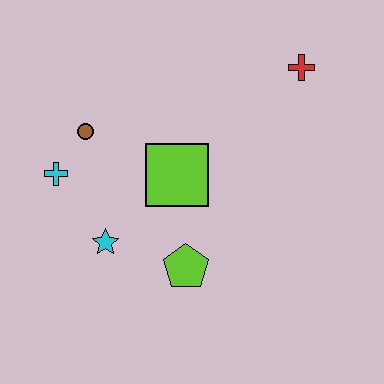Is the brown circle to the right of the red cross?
No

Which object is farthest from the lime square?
The red cross is farthest from the lime square.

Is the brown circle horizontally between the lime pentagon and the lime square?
No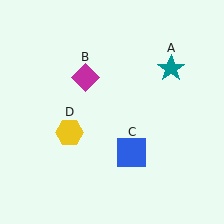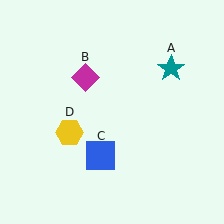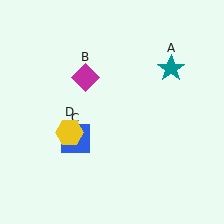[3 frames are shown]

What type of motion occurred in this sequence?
The blue square (object C) rotated clockwise around the center of the scene.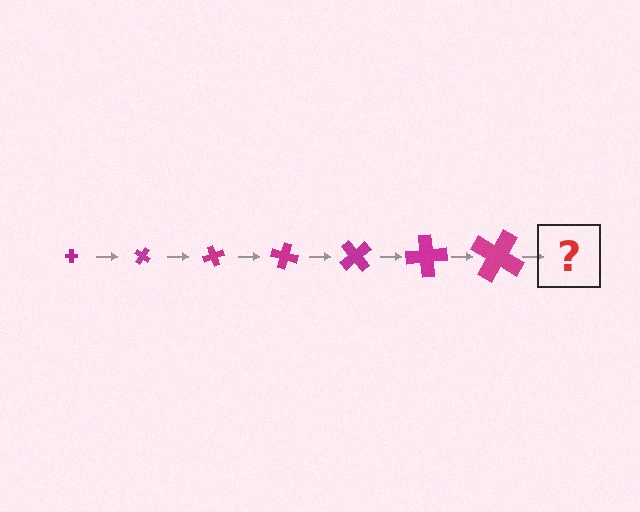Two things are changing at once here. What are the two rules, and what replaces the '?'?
The two rules are that the cross grows larger each step and it rotates 35 degrees each step. The '?' should be a cross, larger than the previous one and rotated 245 degrees from the start.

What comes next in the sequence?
The next element should be a cross, larger than the previous one and rotated 245 degrees from the start.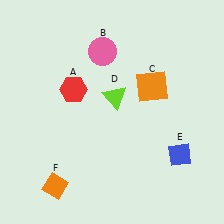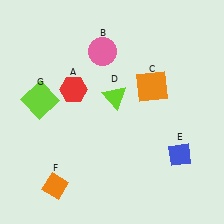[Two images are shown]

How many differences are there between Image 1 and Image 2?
There is 1 difference between the two images.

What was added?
A lime square (G) was added in Image 2.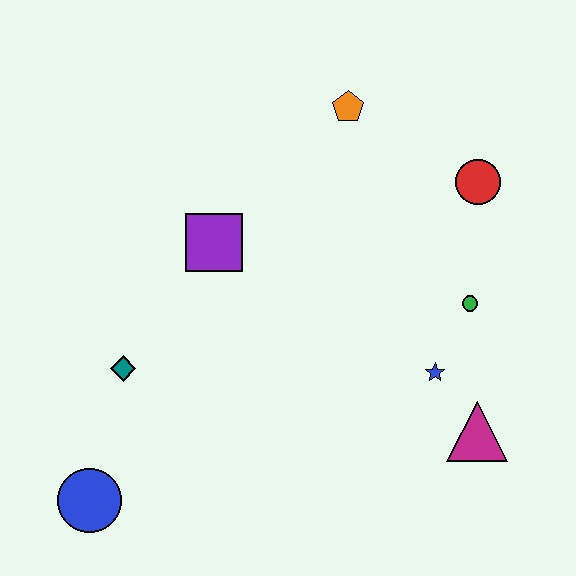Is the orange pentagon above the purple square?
Yes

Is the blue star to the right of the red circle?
No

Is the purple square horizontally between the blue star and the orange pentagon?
No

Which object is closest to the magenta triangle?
The blue star is closest to the magenta triangle.